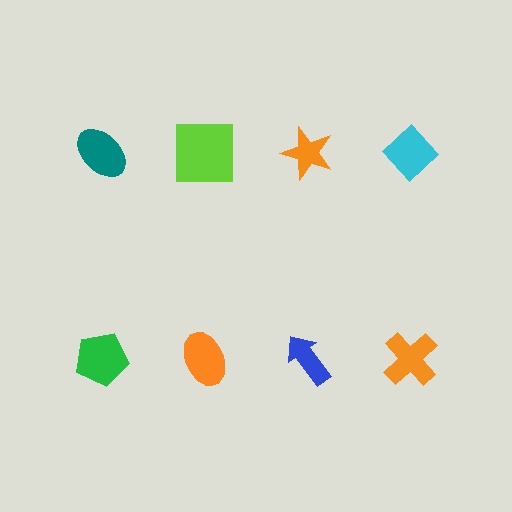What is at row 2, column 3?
A blue arrow.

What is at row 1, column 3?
An orange star.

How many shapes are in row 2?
4 shapes.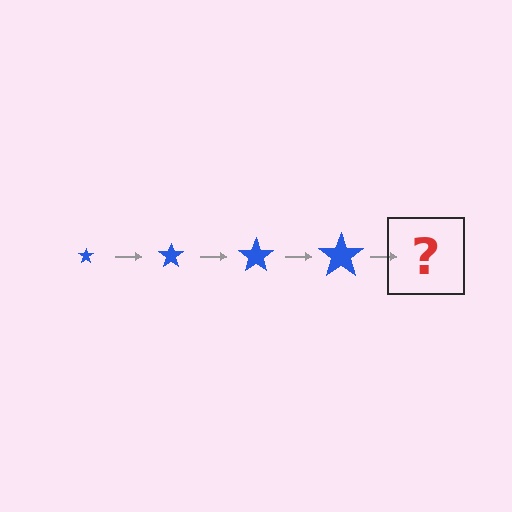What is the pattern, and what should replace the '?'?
The pattern is that the star gets progressively larger each step. The '?' should be a blue star, larger than the previous one.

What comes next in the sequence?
The next element should be a blue star, larger than the previous one.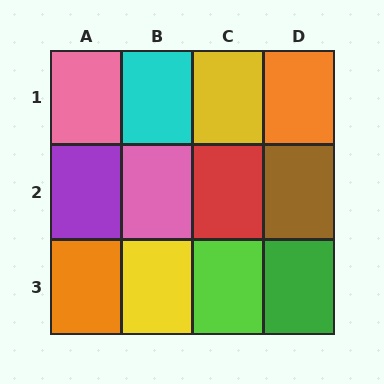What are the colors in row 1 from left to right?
Pink, cyan, yellow, orange.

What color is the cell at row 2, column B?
Pink.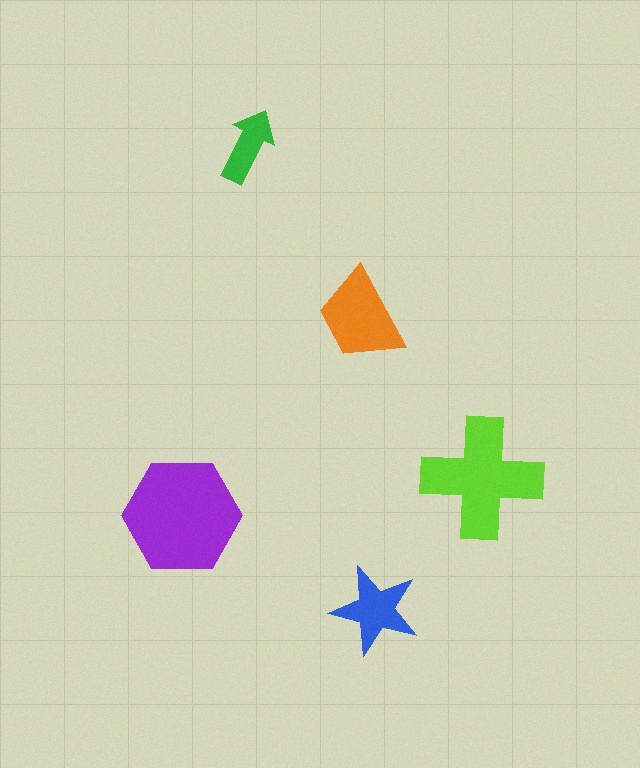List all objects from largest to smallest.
The purple hexagon, the lime cross, the orange trapezoid, the blue star, the green arrow.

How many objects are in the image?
There are 5 objects in the image.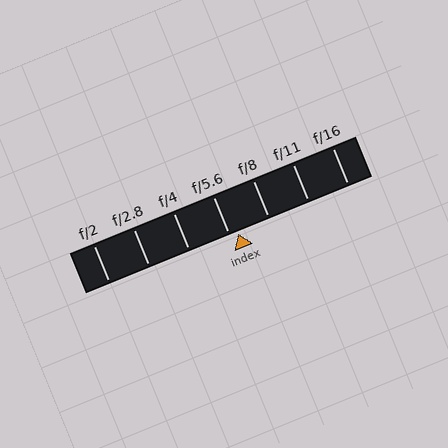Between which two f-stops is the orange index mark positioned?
The index mark is between f/5.6 and f/8.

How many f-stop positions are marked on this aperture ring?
There are 7 f-stop positions marked.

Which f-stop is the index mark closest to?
The index mark is closest to f/5.6.